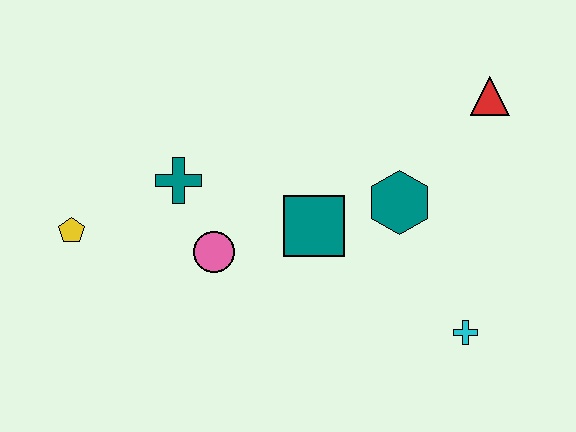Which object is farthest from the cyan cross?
The yellow pentagon is farthest from the cyan cross.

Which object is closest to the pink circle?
The teal cross is closest to the pink circle.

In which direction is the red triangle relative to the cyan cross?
The red triangle is above the cyan cross.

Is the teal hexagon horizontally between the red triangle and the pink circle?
Yes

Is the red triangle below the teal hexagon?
No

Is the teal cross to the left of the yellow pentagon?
No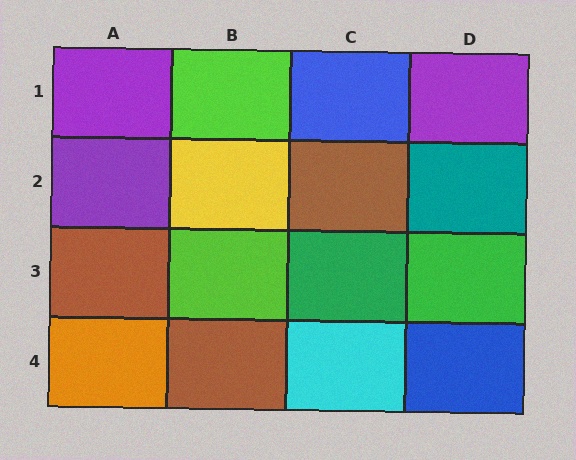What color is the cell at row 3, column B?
Lime.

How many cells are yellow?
1 cell is yellow.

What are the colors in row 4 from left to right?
Orange, brown, cyan, blue.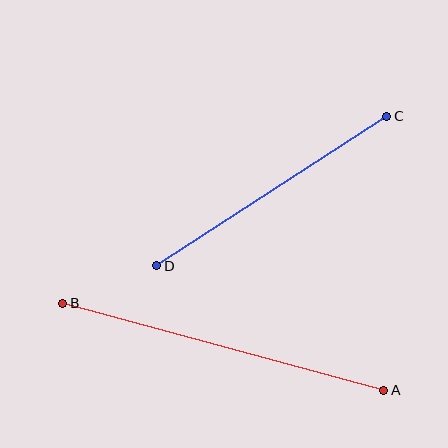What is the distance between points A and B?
The distance is approximately 332 pixels.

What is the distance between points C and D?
The distance is approximately 274 pixels.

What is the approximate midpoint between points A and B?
The midpoint is at approximately (223, 347) pixels.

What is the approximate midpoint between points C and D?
The midpoint is at approximately (272, 191) pixels.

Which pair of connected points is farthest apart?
Points A and B are farthest apart.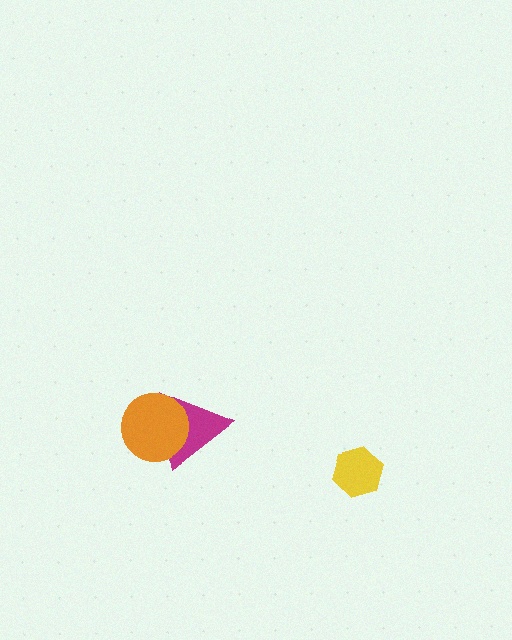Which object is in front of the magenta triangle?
The orange circle is in front of the magenta triangle.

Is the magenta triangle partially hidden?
Yes, it is partially covered by another shape.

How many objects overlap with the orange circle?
1 object overlaps with the orange circle.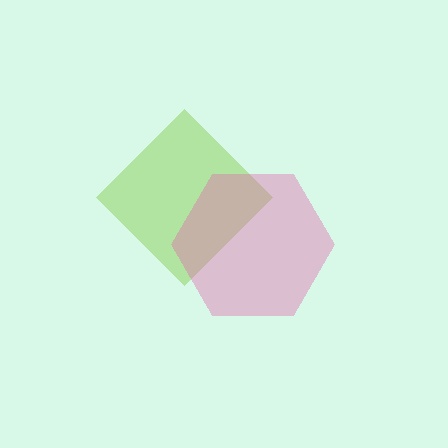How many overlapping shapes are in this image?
There are 2 overlapping shapes in the image.